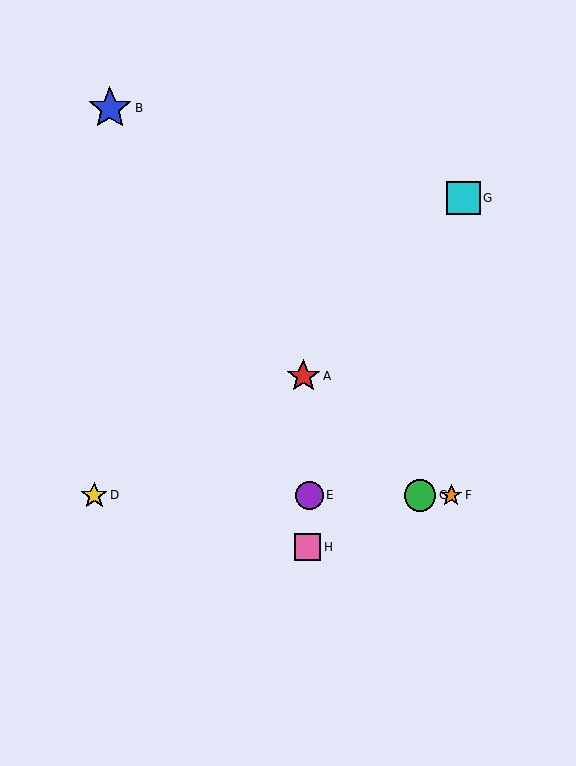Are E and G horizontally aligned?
No, E is at y≈495 and G is at y≈198.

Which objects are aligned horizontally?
Objects C, D, E, F are aligned horizontally.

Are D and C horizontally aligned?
Yes, both are at y≈495.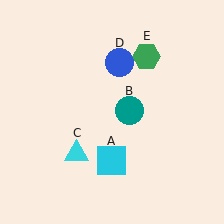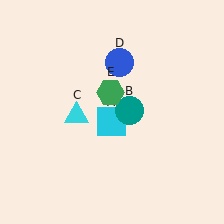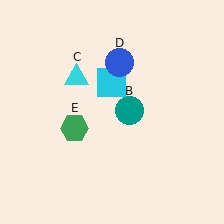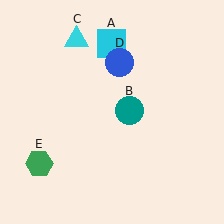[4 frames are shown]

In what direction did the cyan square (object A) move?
The cyan square (object A) moved up.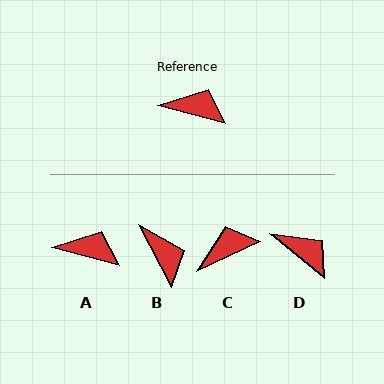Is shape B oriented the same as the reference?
No, it is off by about 47 degrees.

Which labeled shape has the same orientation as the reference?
A.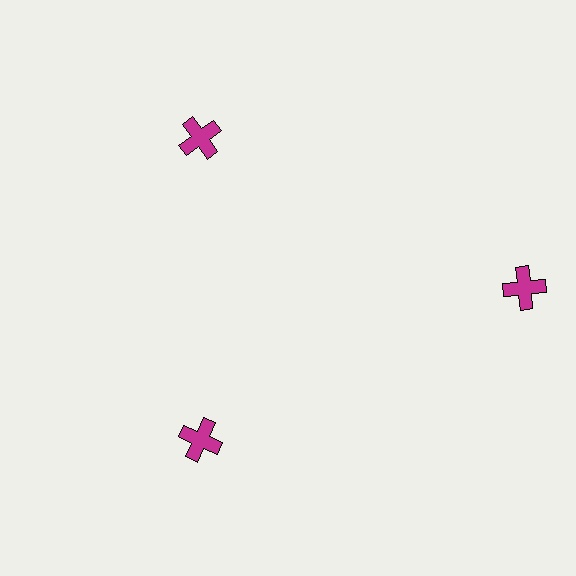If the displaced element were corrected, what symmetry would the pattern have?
It would have 3-fold rotational symmetry — the pattern would map onto itself every 120 degrees.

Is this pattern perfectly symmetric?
No. The 3 magenta crosses are arranged in a ring, but one element near the 3 o'clock position is pushed outward from the center, breaking the 3-fold rotational symmetry.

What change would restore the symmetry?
The symmetry would be restored by moving it inward, back onto the ring so that all 3 crosses sit at equal angles and equal distance from the center.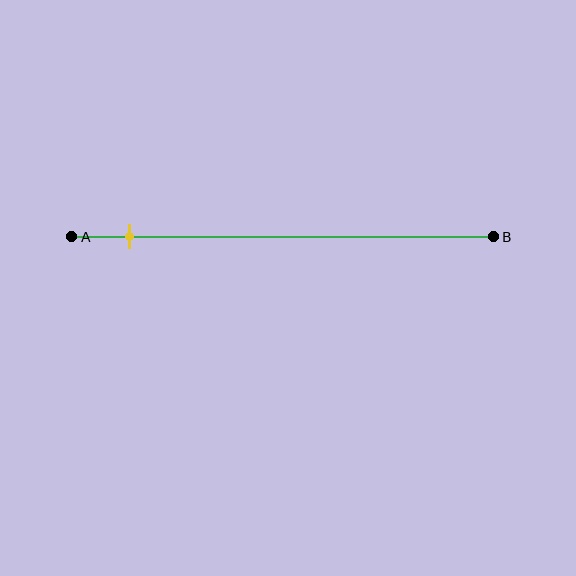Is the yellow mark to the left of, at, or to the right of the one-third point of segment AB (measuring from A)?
The yellow mark is to the left of the one-third point of segment AB.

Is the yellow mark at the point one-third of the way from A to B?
No, the mark is at about 15% from A, not at the 33% one-third point.